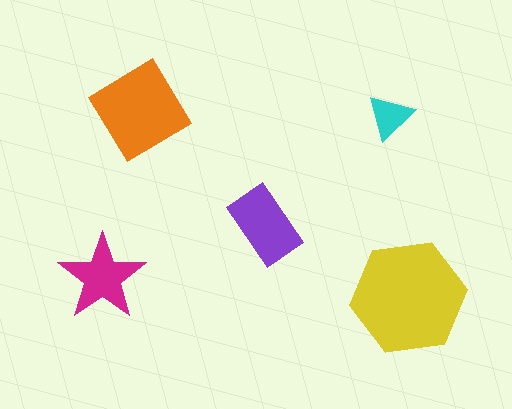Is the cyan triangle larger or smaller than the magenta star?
Smaller.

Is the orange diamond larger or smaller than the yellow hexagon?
Smaller.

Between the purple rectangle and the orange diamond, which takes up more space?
The orange diamond.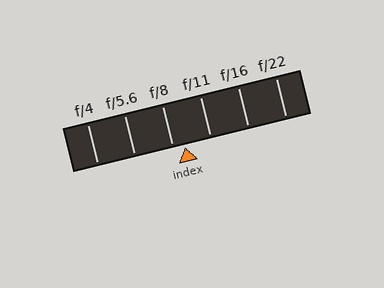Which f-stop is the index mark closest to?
The index mark is closest to f/8.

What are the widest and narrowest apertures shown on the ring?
The widest aperture shown is f/4 and the narrowest is f/22.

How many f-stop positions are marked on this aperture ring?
There are 6 f-stop positions marked.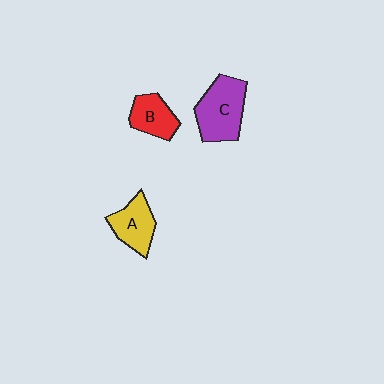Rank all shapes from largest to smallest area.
From largest to smallest: C (purple), A (yellow), B (red).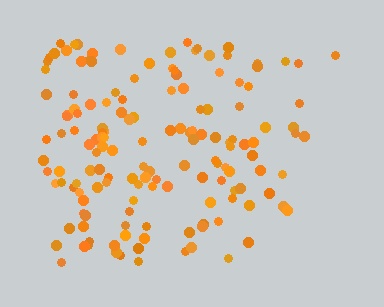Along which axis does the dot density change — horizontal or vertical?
Horizontal.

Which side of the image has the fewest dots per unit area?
The right.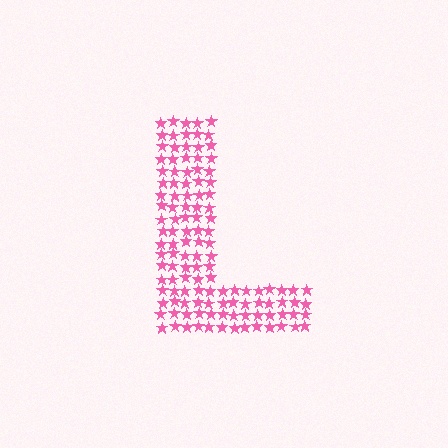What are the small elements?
The small elements are stars.